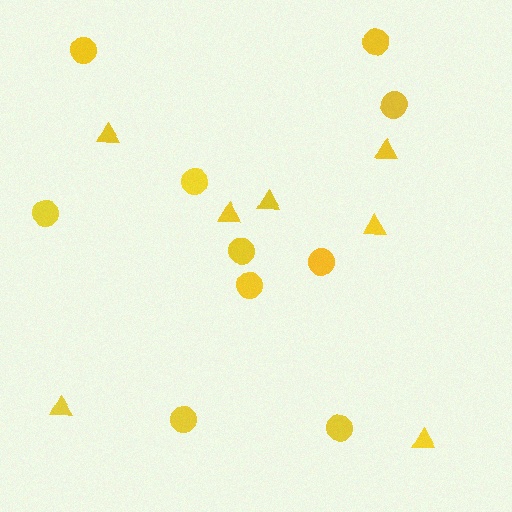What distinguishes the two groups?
There are 2 groups: one group of triangles (7) and one group of circles (10).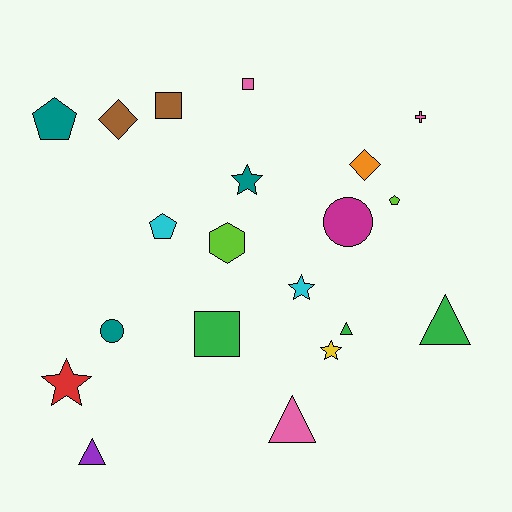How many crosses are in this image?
There is 1 cross.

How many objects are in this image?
There are 20 objects.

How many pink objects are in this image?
There are 3 pink objects.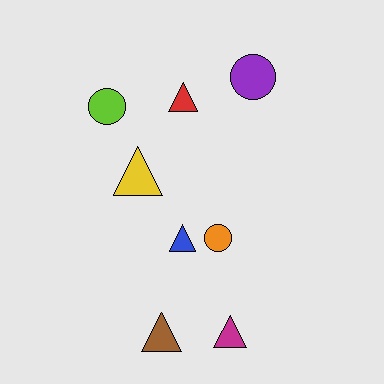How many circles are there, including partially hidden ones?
There are 3 circles.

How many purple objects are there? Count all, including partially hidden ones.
There is 1 purple object.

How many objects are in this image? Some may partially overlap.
There are 8 objects.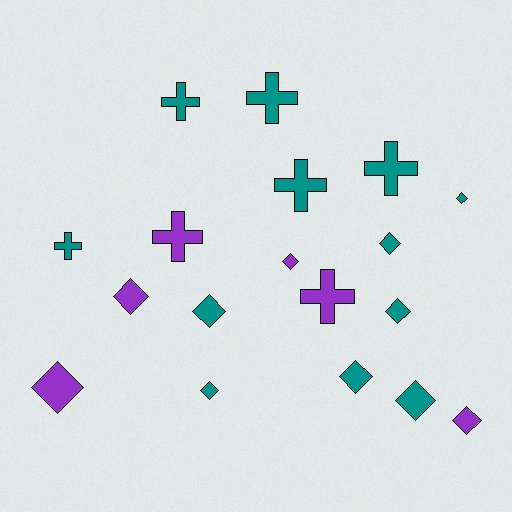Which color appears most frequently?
Teal, with 12 objects.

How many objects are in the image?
There are 18 objects.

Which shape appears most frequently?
Diamond, with 11 objects.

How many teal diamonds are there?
There are 7 teal diamonds.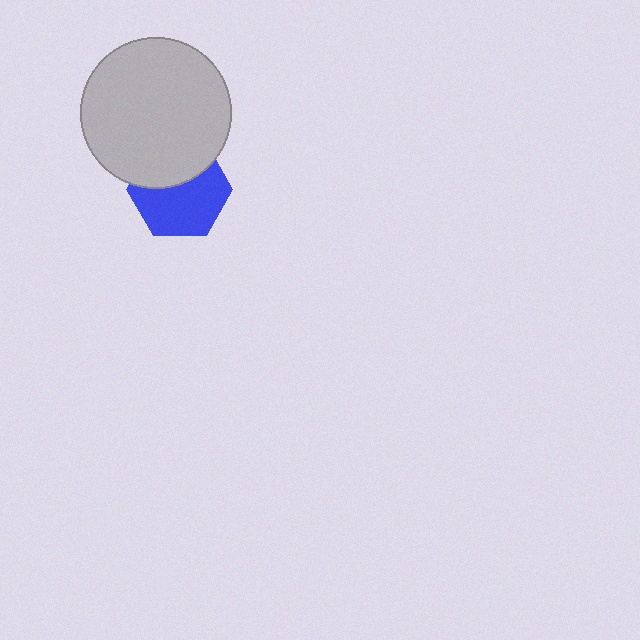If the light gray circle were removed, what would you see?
You would see the complete blue hexagon.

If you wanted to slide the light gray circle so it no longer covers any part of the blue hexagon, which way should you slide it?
Slide it up — that is the most direct way to separate the two shapes.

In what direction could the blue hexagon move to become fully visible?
The blue hexagon could move down. That would shift it out from behind the light gray circle entirely.